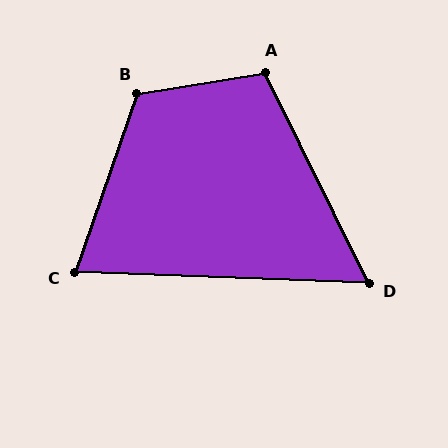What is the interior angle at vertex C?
Approximately 73 degrees (acute).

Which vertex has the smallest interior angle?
D, at approximately 62 degrees.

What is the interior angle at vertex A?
Approximately 107 degrees (obtuse).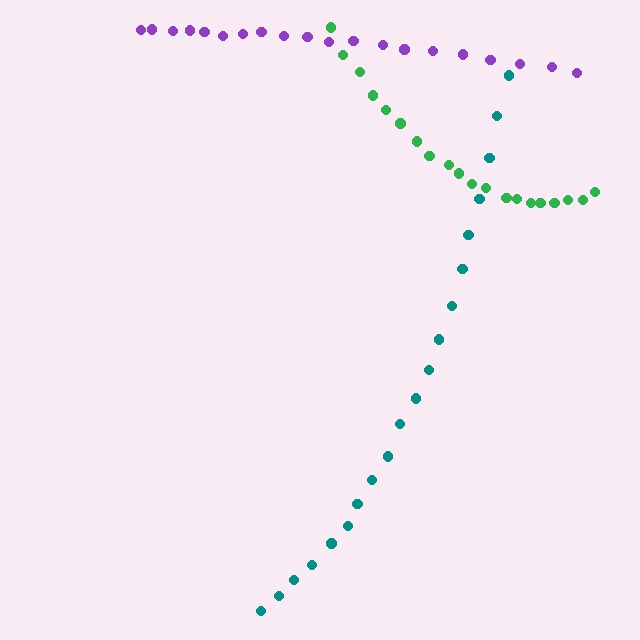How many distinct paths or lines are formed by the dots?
There are 3 distinct paths.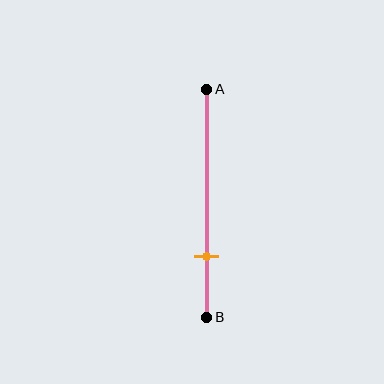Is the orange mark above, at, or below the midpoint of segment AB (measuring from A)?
The orange mark is below the midpoint of segment AB.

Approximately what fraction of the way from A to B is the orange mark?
The orange mark is approximately 75% of the way from A to B.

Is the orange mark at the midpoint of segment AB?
No, the mark is at about 75% from A, not at the 50% midpoint.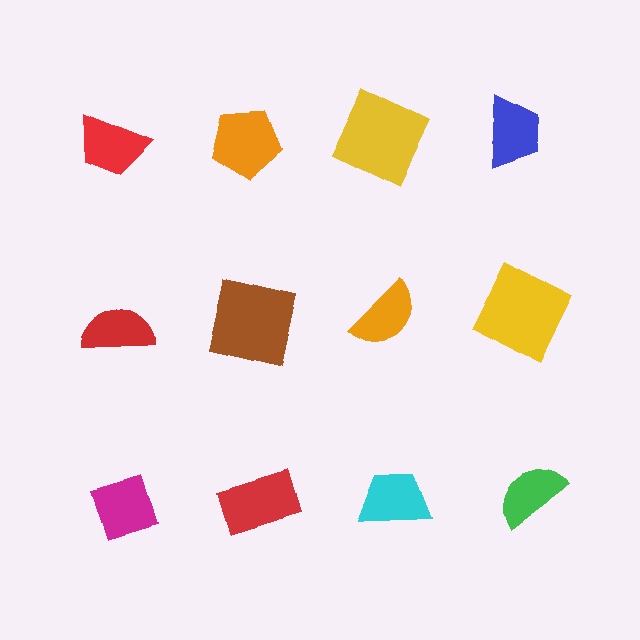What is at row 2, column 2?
A brown square.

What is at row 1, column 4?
A blue trapezoid.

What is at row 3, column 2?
A red rectangle.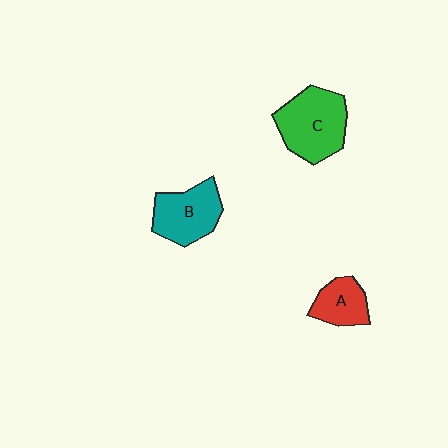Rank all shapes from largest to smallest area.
From largest to smallest: C (green), B (teal), A (red).